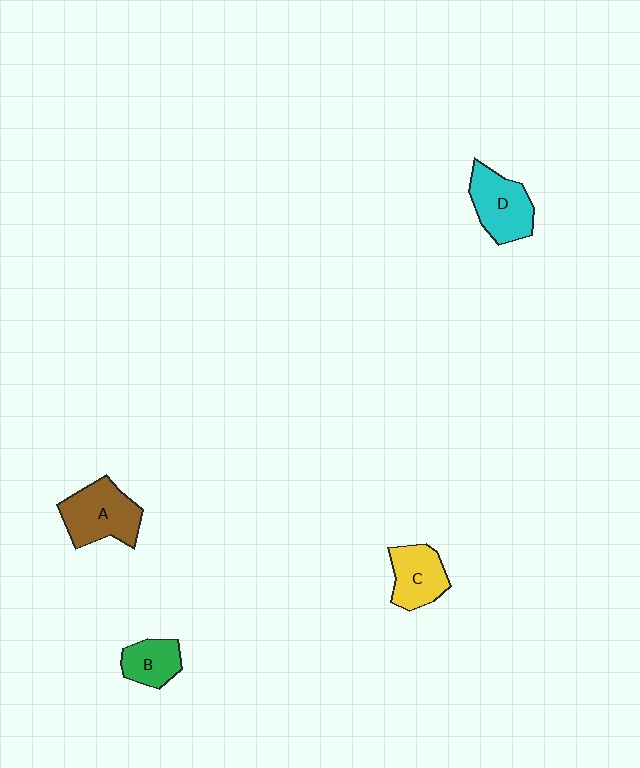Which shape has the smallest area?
Shape B (green).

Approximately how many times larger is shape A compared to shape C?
Approximately 1.3 times.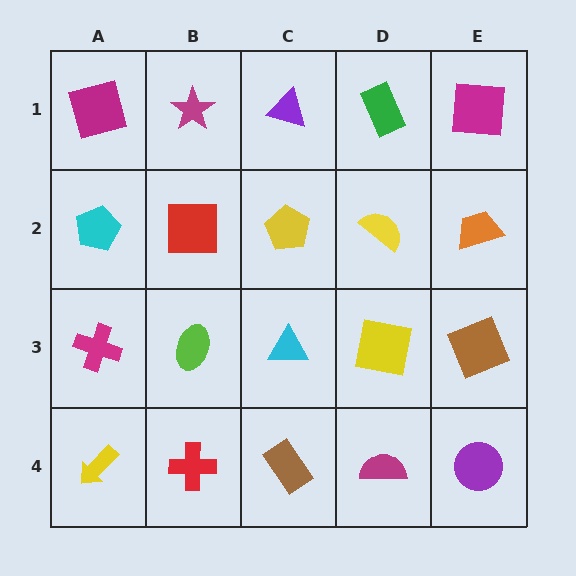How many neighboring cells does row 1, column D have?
3.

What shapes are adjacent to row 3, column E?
An orange trapezoid (row 2, column E), a purple circle (row 4, column E), a yellow square (row 3, column D).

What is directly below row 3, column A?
A yellow arrow.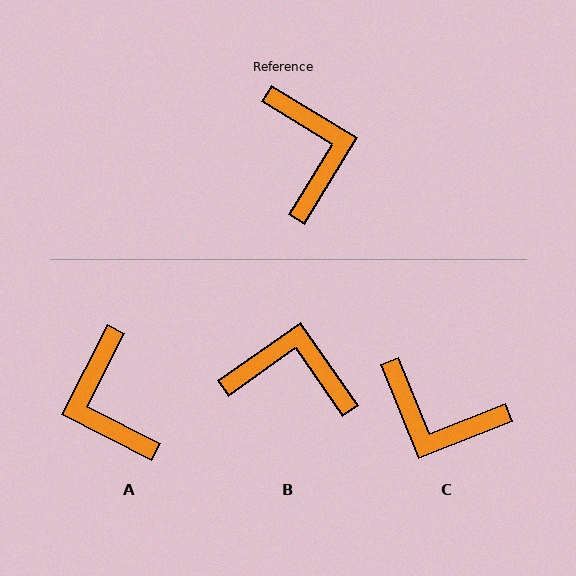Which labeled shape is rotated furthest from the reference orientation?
A, about 176 degrees away.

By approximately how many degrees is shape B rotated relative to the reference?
Approximately 66 degrees counter-clockwise.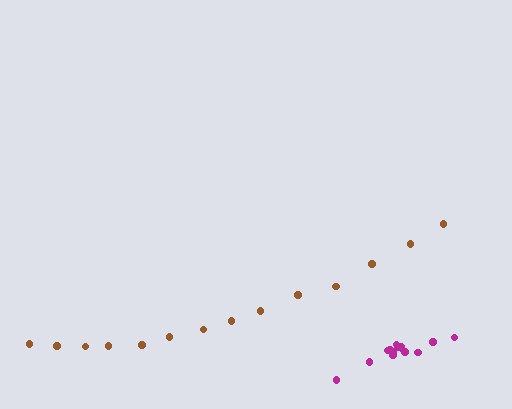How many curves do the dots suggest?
There are 2 distinct paths.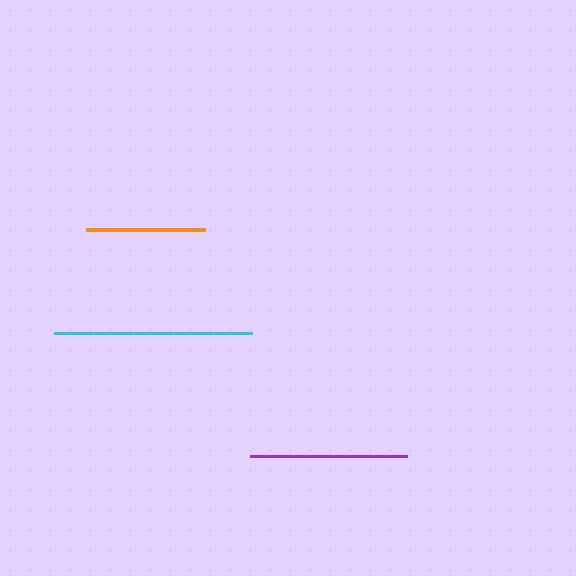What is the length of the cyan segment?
The cyan segment is approximately 198 pixels long.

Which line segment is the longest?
The cyan line is the longest at approximately 198 pixels.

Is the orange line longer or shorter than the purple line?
The purple line is longer than the orange line.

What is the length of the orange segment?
The orange segment is approximately 119 pixels long.